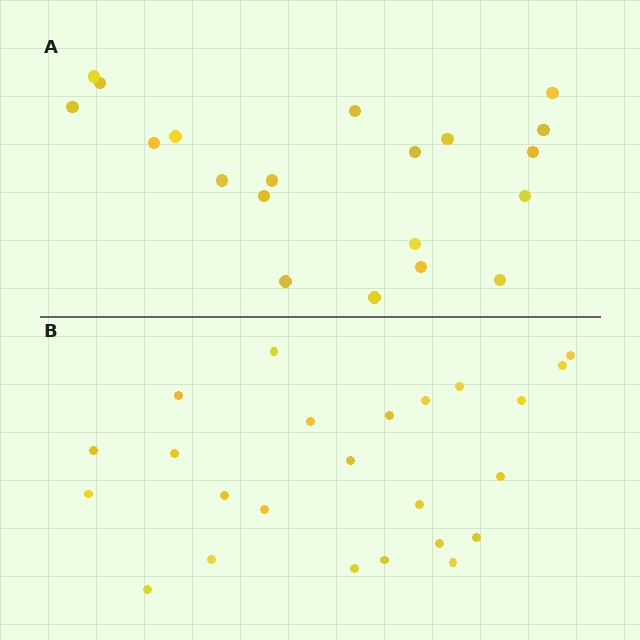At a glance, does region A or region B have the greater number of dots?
Region B (the bottom region) has more dots.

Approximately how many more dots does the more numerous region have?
Region B has about 4 more dots than region A.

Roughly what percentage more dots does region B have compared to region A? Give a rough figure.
About 20% more.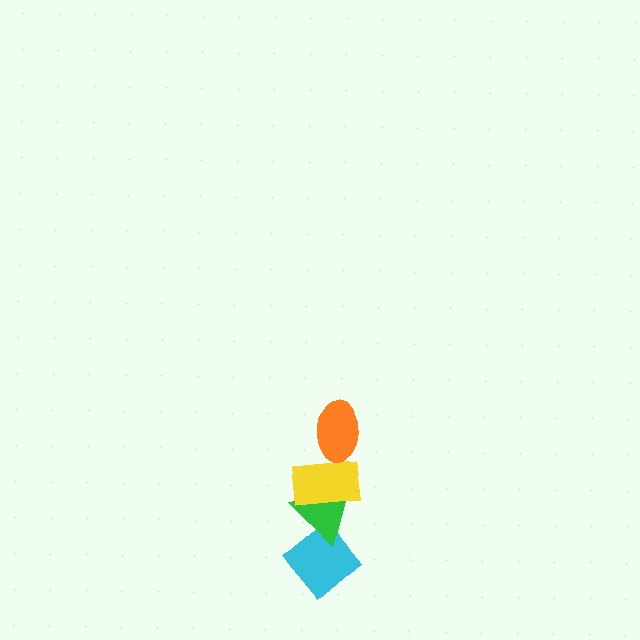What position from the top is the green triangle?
The green triangle is 3rd from the top.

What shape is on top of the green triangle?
The yellow rectangle is on top of the green triangle.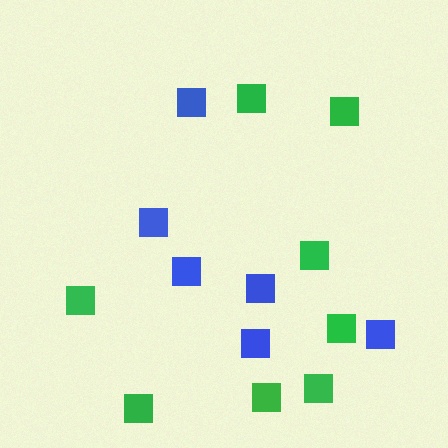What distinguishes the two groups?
There are 2 groups: one group of blue squares (6) and one group of green squares (8).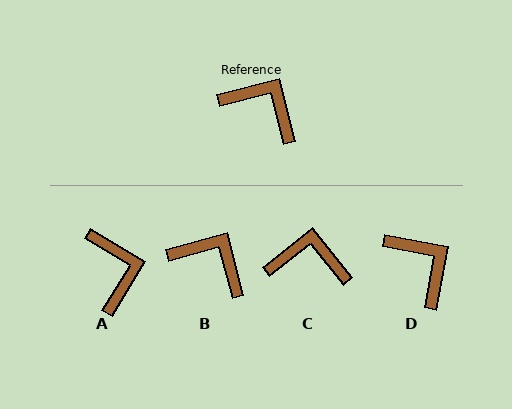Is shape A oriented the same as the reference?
No, it is off by about 46 degrees.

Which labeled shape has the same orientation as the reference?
B.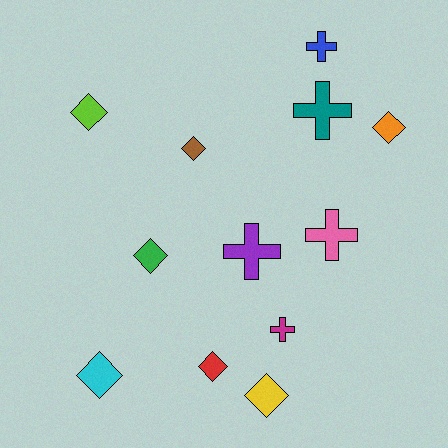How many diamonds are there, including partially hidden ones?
There are 7 diamonds.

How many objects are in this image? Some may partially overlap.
There are 12 objects.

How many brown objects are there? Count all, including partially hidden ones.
There is 1 brown object.